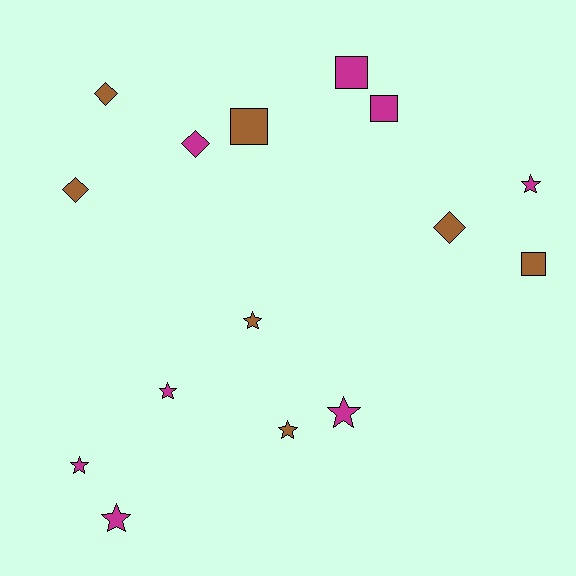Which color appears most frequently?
Magenta, with 8 objects.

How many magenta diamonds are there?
There is 1 magenta diamond.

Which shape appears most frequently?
Star, with 7 objects.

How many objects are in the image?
There are 15 objects.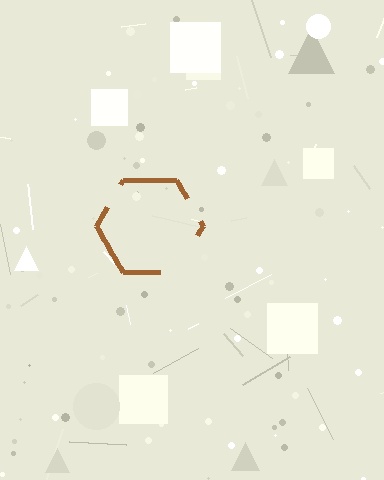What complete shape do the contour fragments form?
The contour fragments form a hexagon.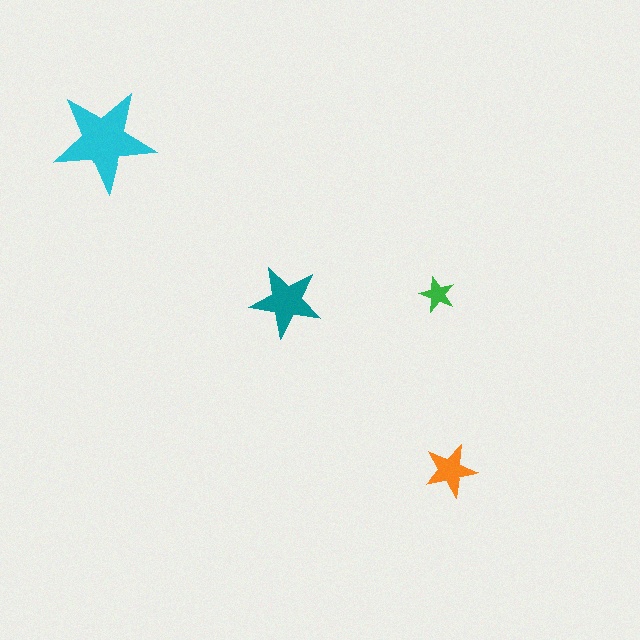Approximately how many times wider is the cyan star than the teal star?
About 1.5 times wider.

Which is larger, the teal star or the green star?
The teal one.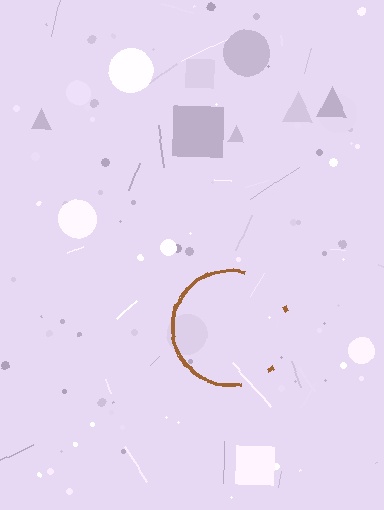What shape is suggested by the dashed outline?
The dashed outline suggests a circle.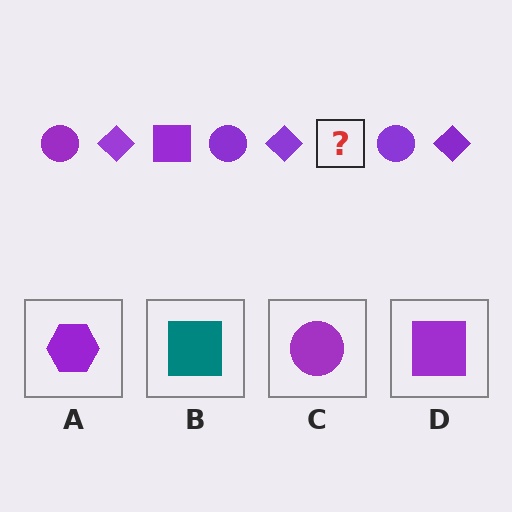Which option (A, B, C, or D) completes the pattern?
D.